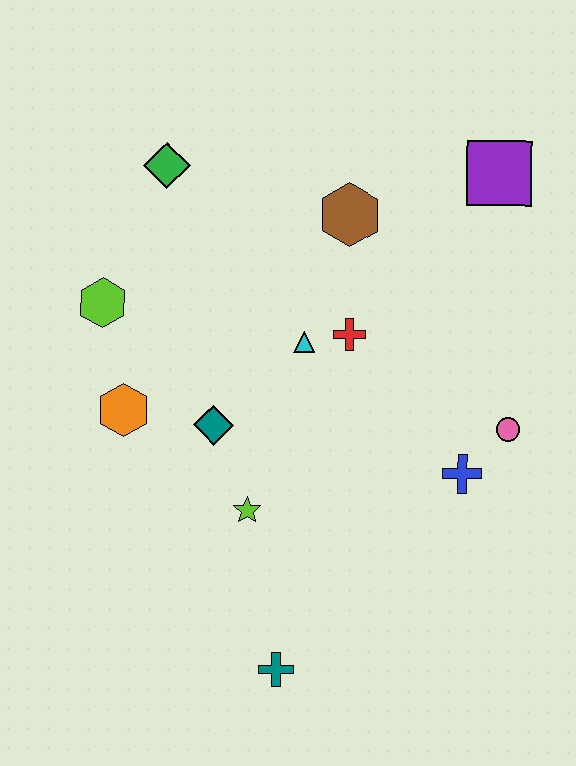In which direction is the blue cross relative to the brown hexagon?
The blue cross is below the brown hexagon.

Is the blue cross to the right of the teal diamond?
Yes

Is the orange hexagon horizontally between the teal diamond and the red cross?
No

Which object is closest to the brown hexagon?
The red cross is closest to the brown hexagon.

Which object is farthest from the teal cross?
The purple square is farthest from the teal cross.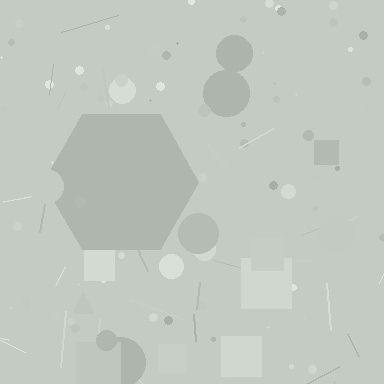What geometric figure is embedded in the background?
A hexagon is embedded in the background.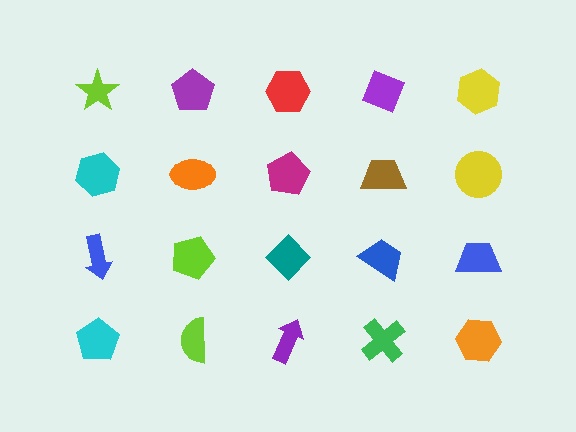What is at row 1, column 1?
A lime star.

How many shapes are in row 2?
5 shapes.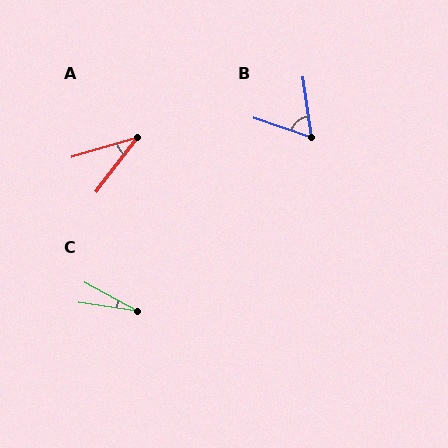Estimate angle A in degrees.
Approximately 36 degrees.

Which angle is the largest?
B, at approximately 63 degrees.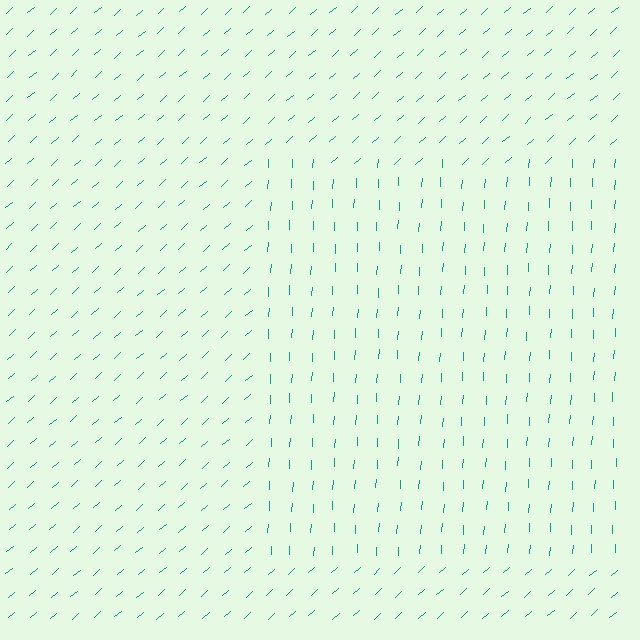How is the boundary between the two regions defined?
The boundary is defined purely by a change in line orientation (approximately 45 degrees difference). All lines are the same color and thickness.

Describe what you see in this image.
The image is filled with small teal line segments. A rectangle region in the image has lines oriented differently from the surrounding lines, creating a visible texture boundary.